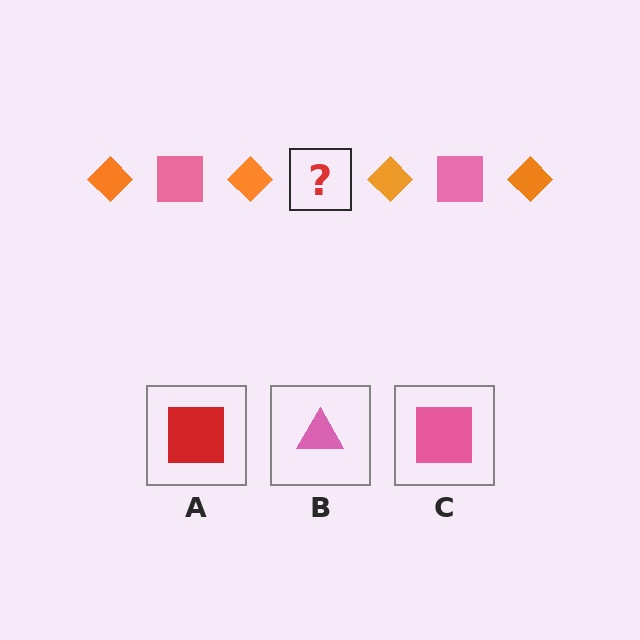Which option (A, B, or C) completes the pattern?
C.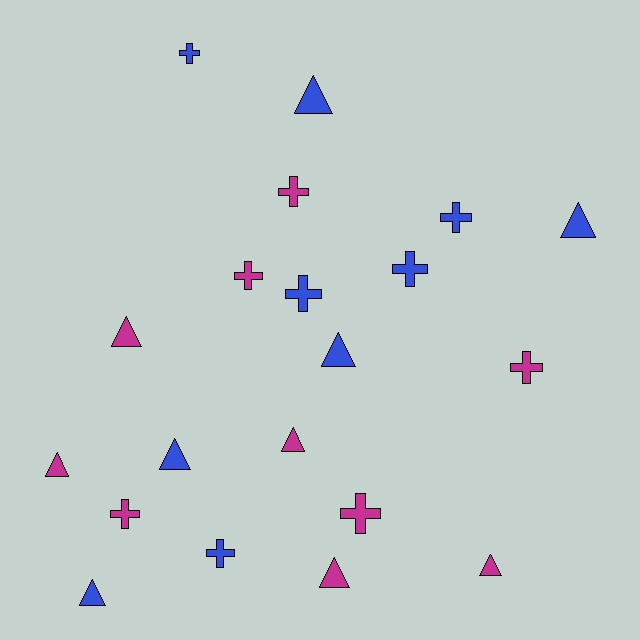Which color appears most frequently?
Magenta, with 10 objects.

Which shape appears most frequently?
Cross, with 10 objects.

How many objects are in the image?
There are 20 objects.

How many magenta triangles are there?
There are 5 magenta triangles.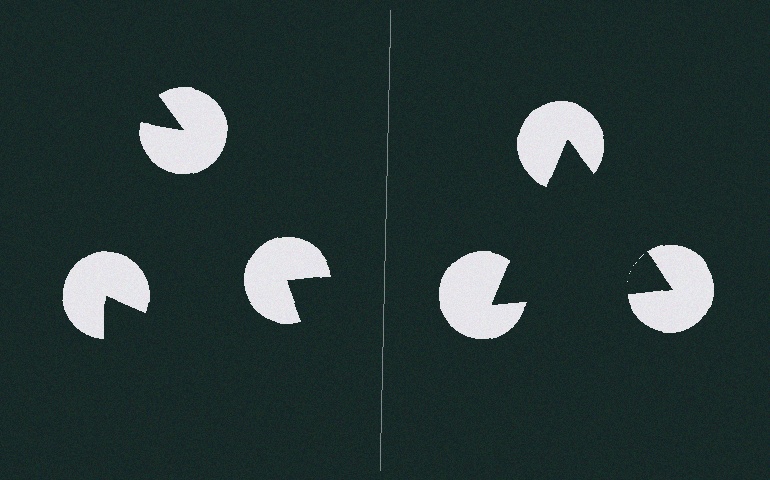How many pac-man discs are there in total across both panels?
6 — 3 on each side.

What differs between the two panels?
The pac-man discs are positioned identically on both sides; only the wedge orientations differ. On the right they align to a triangle; on the left they are misaligned.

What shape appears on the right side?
An illusory triangle.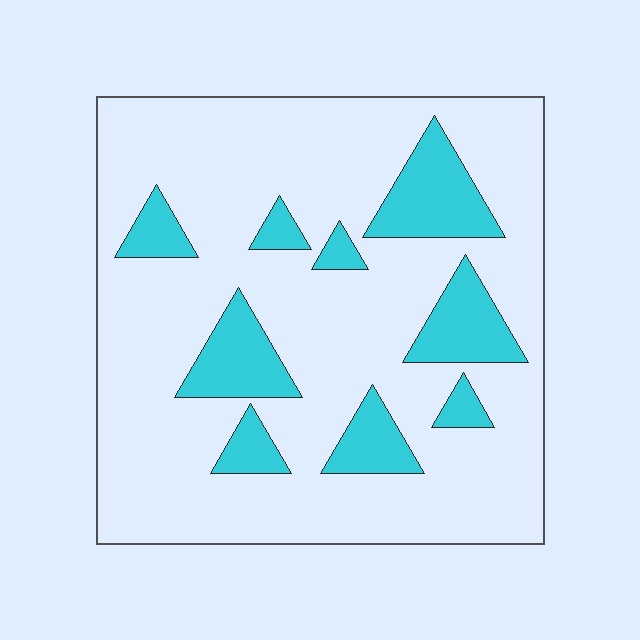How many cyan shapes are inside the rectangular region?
9.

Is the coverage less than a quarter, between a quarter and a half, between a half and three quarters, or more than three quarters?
Less than a quarter.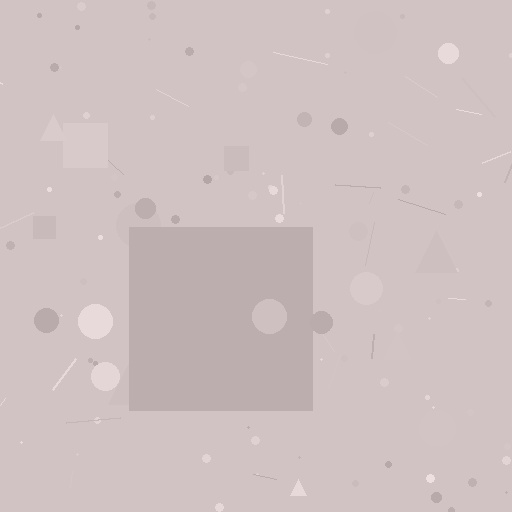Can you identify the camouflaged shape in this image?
The camouflaged shape is a square.